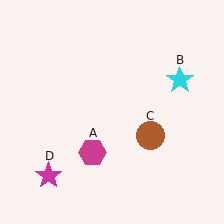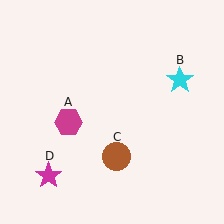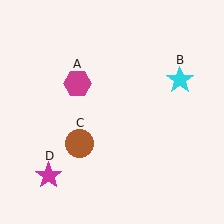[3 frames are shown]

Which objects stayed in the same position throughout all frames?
Cyan star (object B) and magenta star (object D) remained stationary.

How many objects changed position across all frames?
2 objects changed position: magenta hexagon (object A), brown circle (object C).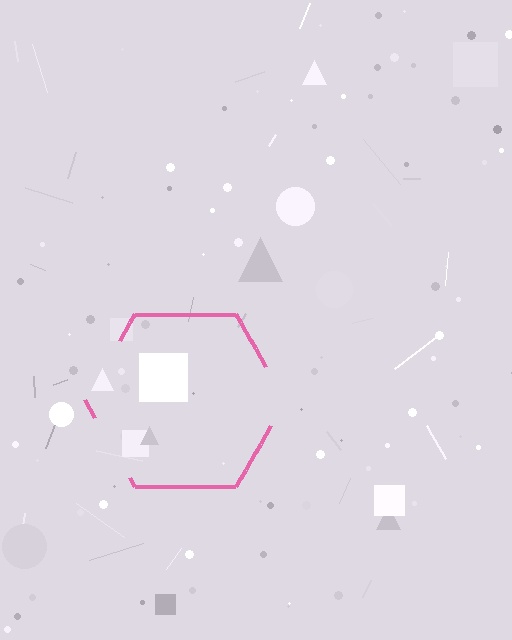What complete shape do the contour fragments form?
The contour fragments form a hexagon.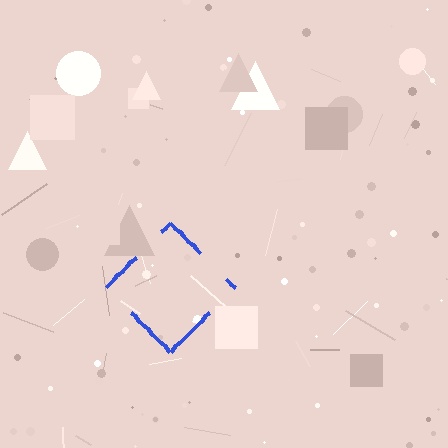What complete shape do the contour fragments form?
The contour fragments form a diamond.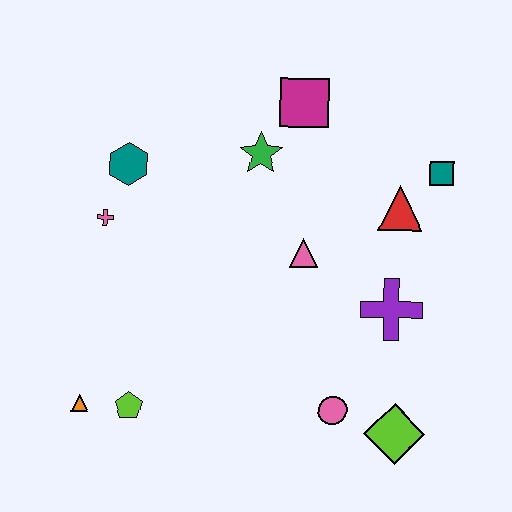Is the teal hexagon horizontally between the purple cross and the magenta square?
No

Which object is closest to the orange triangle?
The lime pentagon is closest to the orange triangle.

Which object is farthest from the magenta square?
The orange triangle is farthest from the magenta square.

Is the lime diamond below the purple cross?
Yes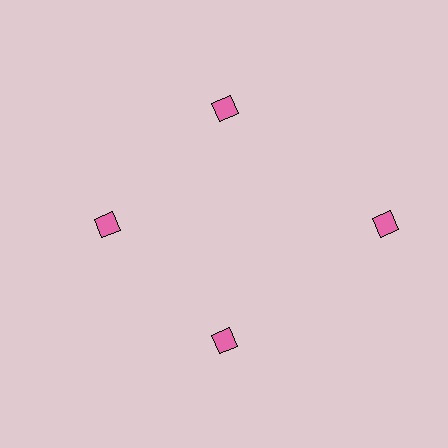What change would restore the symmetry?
The symmetry would be restored by moving it inward, back onto the ring so that all 4 diamonds sit at equal angles and equal distance from the center.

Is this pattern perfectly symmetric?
No. The 4 pink diamonds are arranged in a ring, but one element near the 3 o'clock position is pushed outward from the center, breaking the 4-fold rotational symmetry.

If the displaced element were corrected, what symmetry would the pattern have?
It would have 4-fold rotational symmetry — the pattern would map onto itself every 90 degrees.